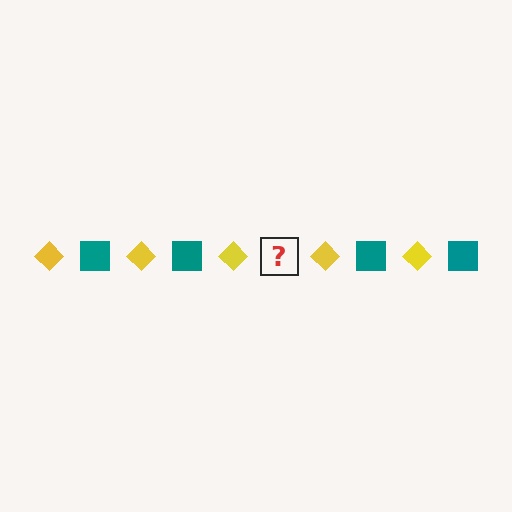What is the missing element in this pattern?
The missing element is a teal square.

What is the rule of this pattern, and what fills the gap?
The rule is that the pattern alternates between yellow diamond and teal square. The gap should be filled with a teal square.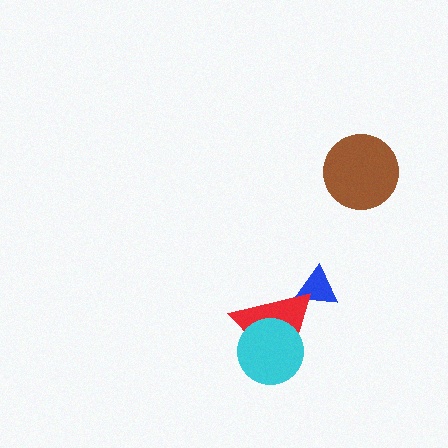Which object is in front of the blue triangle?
The red triangle is in front of the blue triangle.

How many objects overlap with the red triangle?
2 objects overlap with the red triangle.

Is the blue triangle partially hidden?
Yes, it is partially covered by another shape.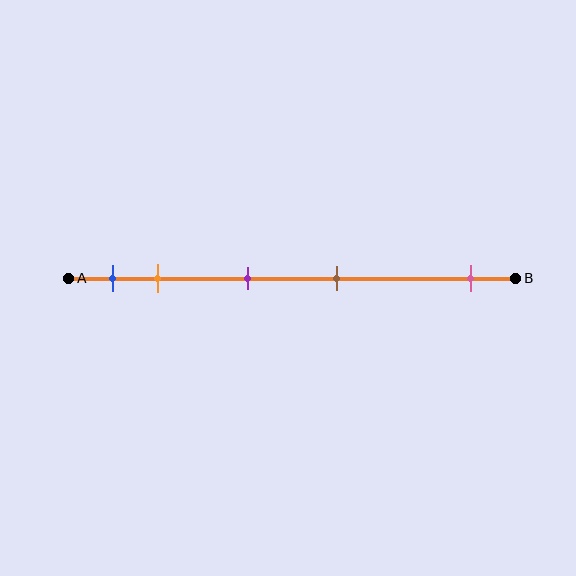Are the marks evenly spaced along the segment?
No, the marks are not evenly spaced.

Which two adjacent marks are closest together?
The blue and orange marks are the closest adjacent pair.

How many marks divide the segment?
There are 5 marks dividing the segment.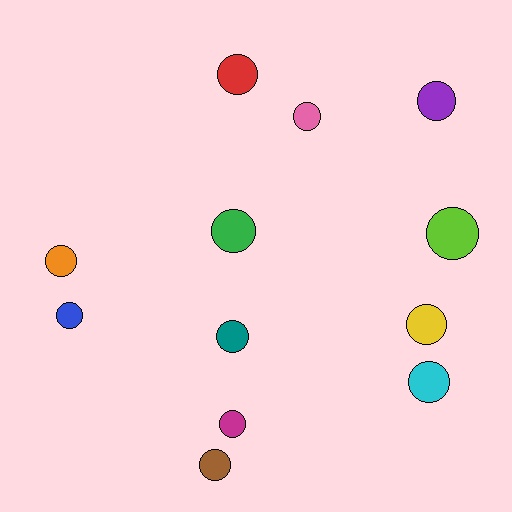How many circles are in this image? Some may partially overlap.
There are 12 circles.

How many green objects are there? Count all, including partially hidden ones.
There is 1 green object.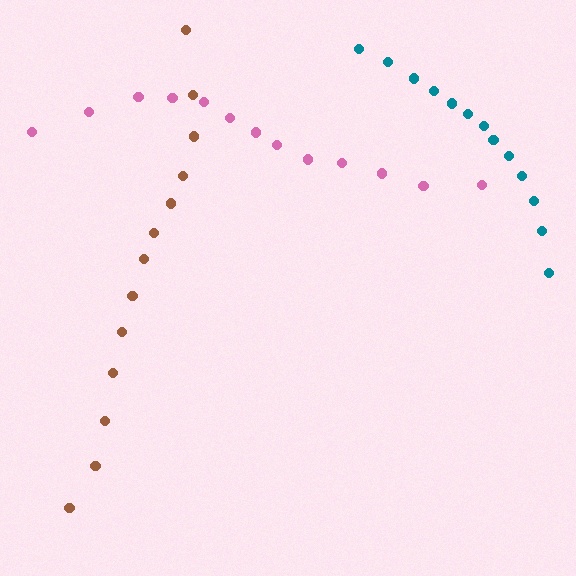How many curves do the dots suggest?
There are 3 distinct paths.